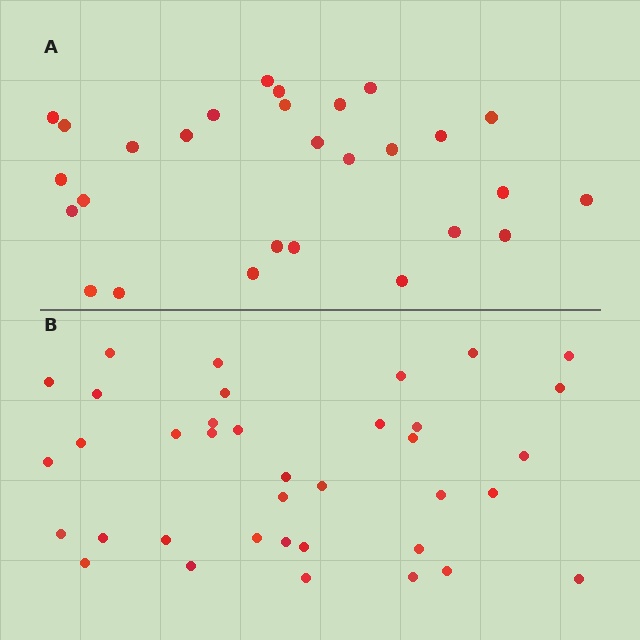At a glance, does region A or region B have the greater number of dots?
Region B (the bottom region) has more dots.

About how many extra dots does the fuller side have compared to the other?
Region B has roughly 8 or so more dots than region A.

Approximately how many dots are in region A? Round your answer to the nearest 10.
About 30 dots. (The exact count is 28, which rounds to 30.)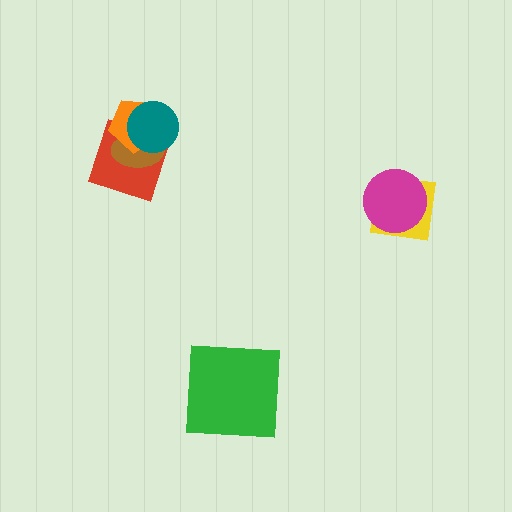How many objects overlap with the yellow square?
1 object overlaps with the yellow square.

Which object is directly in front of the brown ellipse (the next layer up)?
The orange pentagon is directly in front of the brown ellipse.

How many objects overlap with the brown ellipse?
3 objects overlap with the brown ellipse.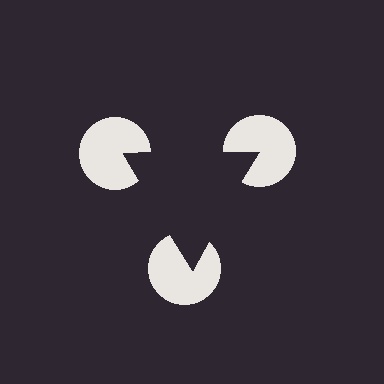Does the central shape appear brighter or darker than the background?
It typically appears slightly darker than the background, even though no actual brightness change is drawn.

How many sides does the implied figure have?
3 sides.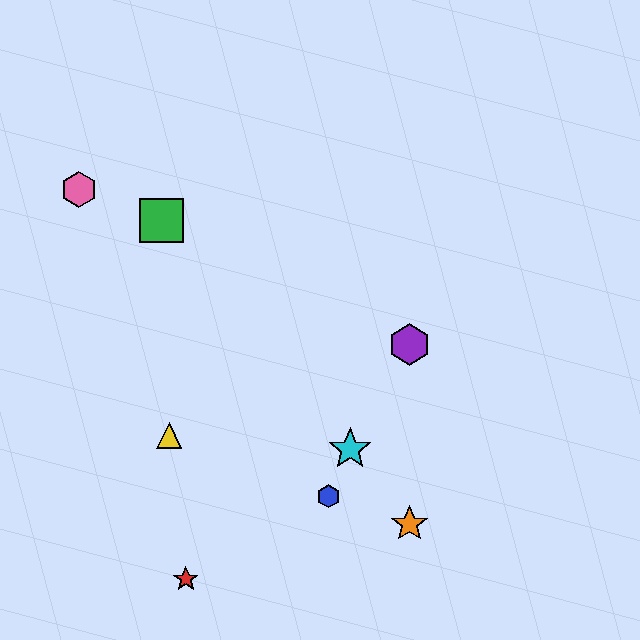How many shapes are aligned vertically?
2 shapes (the purple hexagon, the orange star) are aligned vertically.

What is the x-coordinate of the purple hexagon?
The purple hexagon is at x≈409.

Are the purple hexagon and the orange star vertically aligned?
Yes, both are at x≈409.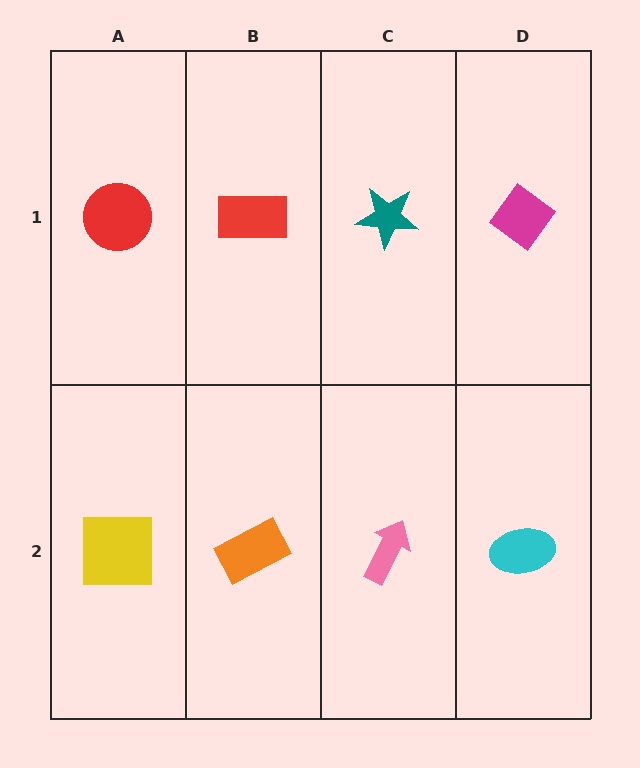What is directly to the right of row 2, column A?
An orange rectangle.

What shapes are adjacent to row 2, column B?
A red rectangle (row 1, column B), a yellow square (row 2, column A), a pink arrow (row 2, column C).